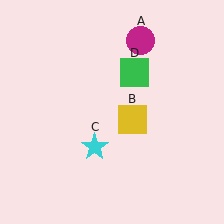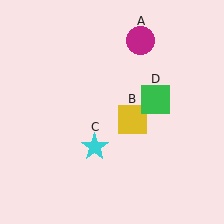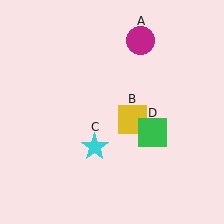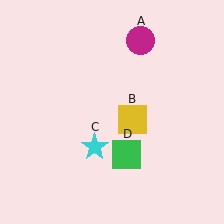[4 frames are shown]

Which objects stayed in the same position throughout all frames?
Magenta circle (object A) and yellow square (object B) and cyan star (object C) remained stationary.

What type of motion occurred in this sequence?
The green square (object D) rotated clockwise around the center of the scene.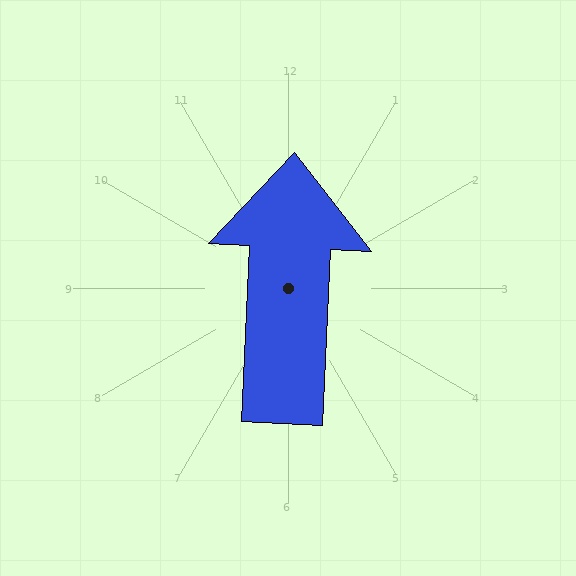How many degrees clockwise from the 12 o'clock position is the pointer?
Approximately 3 degrees.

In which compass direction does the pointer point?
North.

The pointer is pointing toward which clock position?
Roughly 12 o'clock.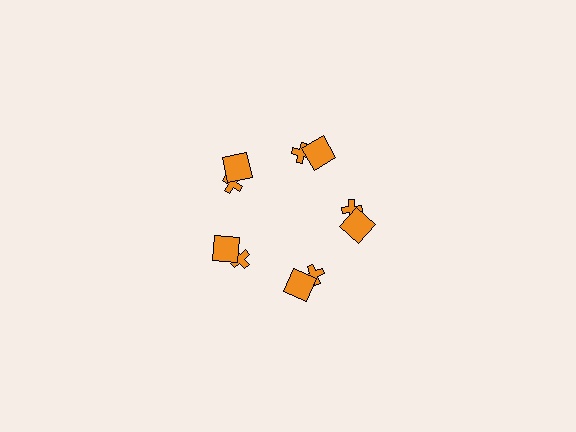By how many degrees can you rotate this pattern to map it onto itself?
The pattern maps onto itself every 72 degrees of rotation.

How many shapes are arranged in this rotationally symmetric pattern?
There are 10 shapes, arranged in 5 groups of 2.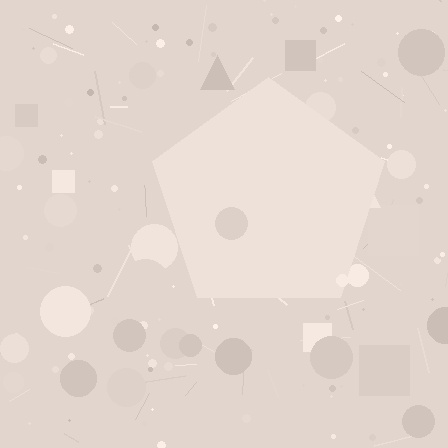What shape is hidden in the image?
A pentagon is hidden in the image.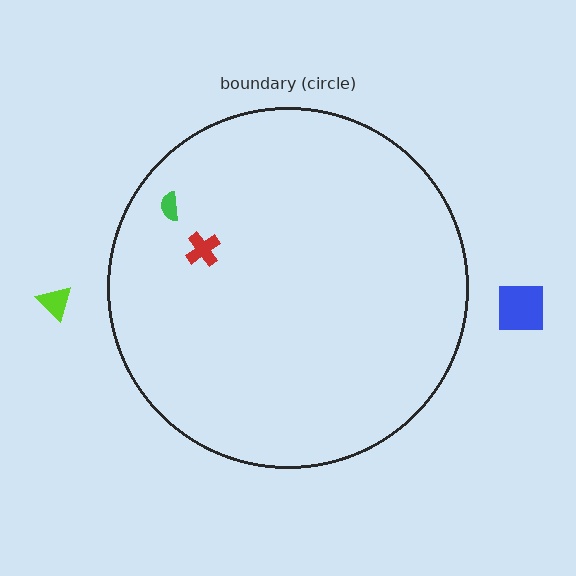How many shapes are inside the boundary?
2 inside, 2 outside.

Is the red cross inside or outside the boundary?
Inside.